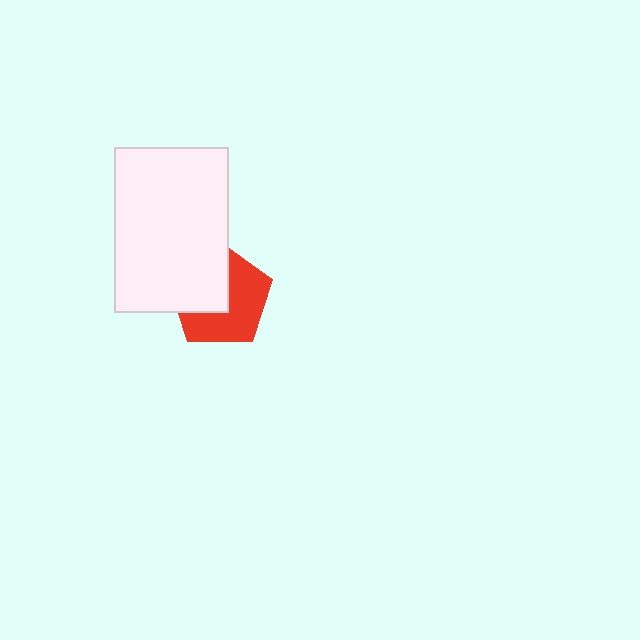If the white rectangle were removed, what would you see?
You would see the complete red pentagon.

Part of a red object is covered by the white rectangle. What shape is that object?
It is a pentagon.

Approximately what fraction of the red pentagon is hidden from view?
Roughly 45% of the red pentagon is hidden behind the white rectangle.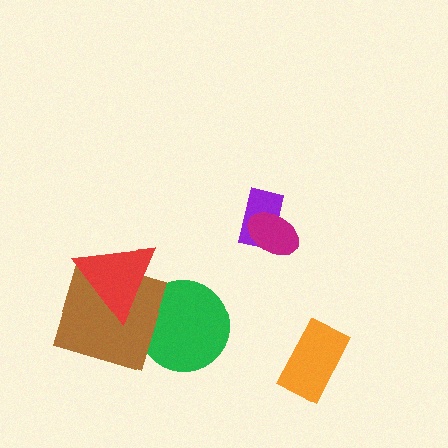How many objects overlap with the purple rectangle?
1 object overlaps with the purple rectangle.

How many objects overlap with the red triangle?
2 objects overlap with the red triangle.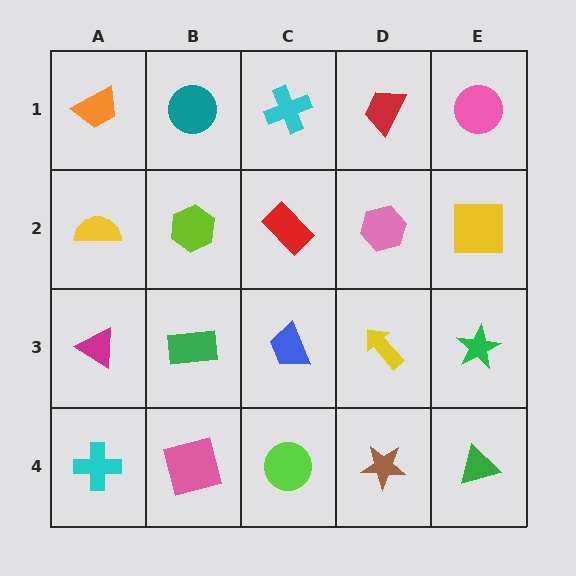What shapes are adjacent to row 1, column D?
A pink hexagon (row 2, column D), a cyan cross (row 1, column C), a pink circle (row 1, column E).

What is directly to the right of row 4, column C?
A brown star.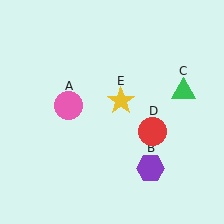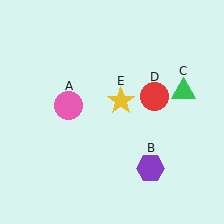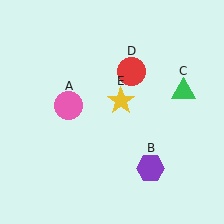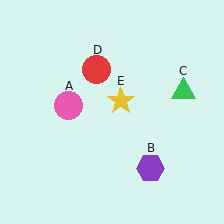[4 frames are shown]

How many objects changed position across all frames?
1 object changed position: red circle (object D).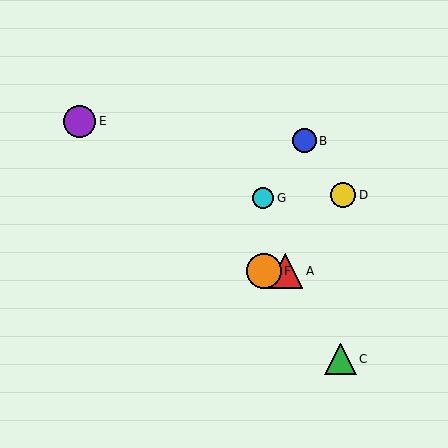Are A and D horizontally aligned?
No, A is at y≈271 and D is at y≈195.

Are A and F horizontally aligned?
Yes, both are at y≈271.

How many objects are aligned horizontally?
2 objects (A, F) are aligned horizontally.